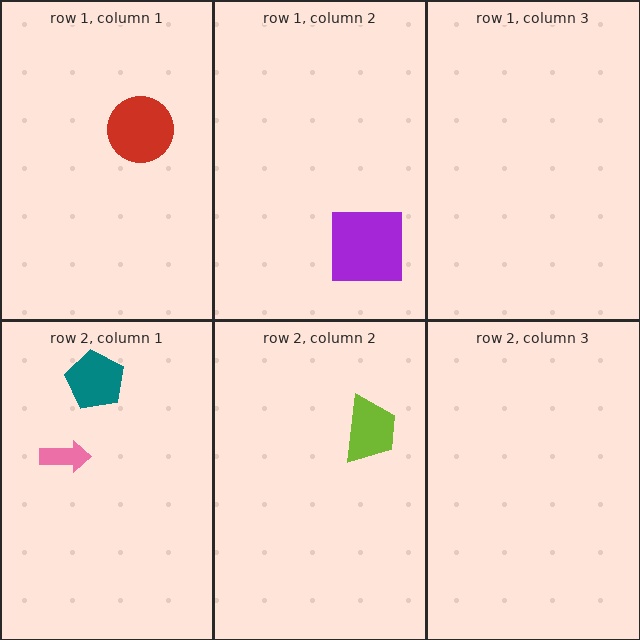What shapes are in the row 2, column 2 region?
The lime trapezoid.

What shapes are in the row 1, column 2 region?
The purple square.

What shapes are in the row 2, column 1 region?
The teal pentagon, the pink arrow.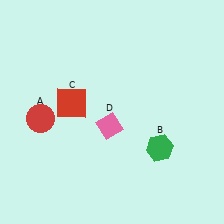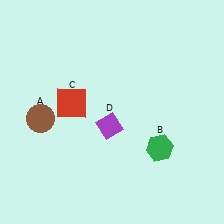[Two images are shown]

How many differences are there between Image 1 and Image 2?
There are 2 differences between the two images.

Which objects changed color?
A changed from red to brown. D changed from pink to purple.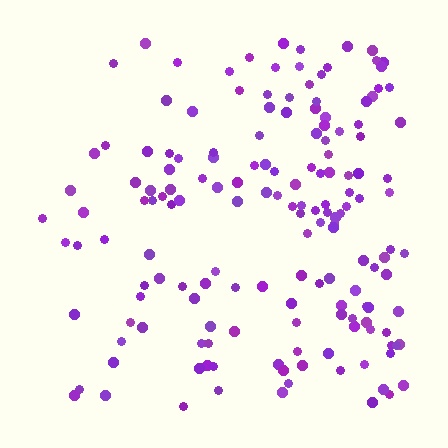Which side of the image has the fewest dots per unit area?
The left.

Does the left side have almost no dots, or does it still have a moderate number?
Still a moderate number, just noticeably fewer than the right.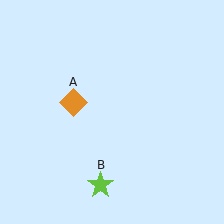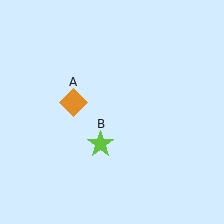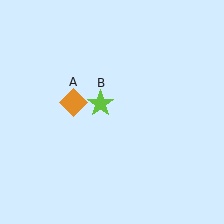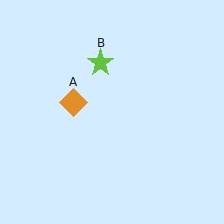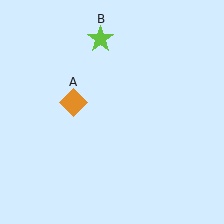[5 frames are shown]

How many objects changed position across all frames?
1 object changed position: lime star (object B).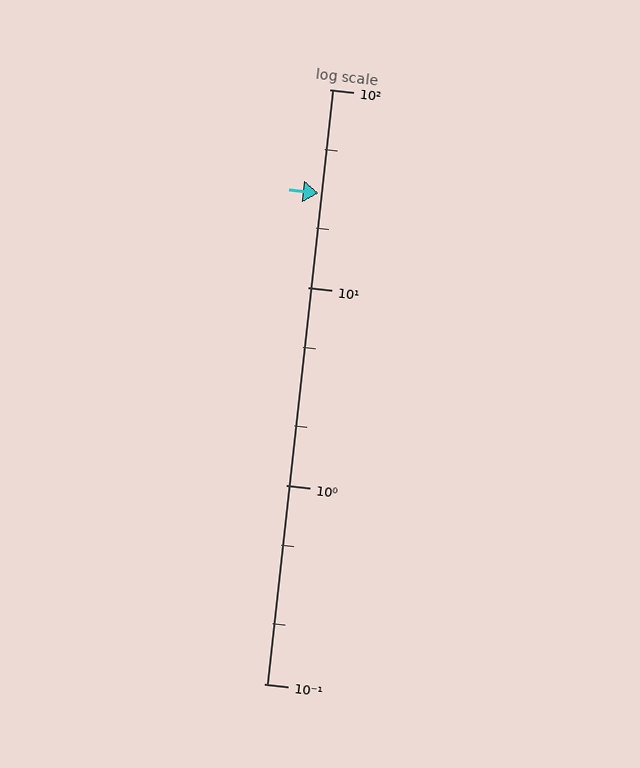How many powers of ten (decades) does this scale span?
The scale spans 3 decades, from 0.1 to 100.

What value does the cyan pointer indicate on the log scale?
The pointer indicates approximately 30.